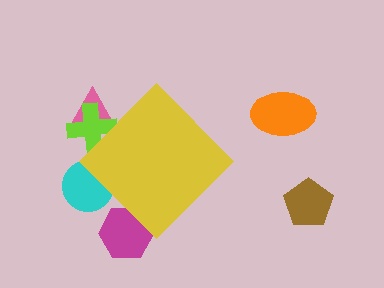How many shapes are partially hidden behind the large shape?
4 shapes are partially hidden.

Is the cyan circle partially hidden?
Yes, the cyan circle is partially hidden behind the yellow diamond.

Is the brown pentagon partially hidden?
No, the brown pentagon is fully visible.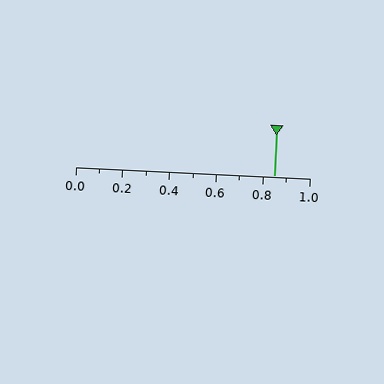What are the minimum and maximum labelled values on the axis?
The axis runs from 0.0 to 1.0.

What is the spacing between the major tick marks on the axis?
The major ticks are spaced 0.2 apart.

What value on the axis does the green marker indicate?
The marker indicates approximately 0.85.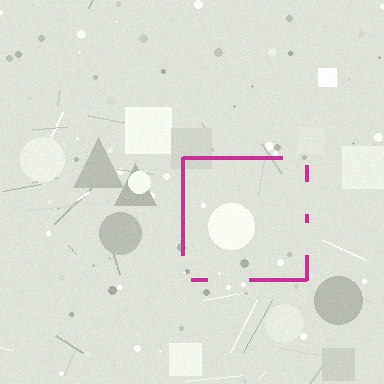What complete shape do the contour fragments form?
The contour fragments form a square.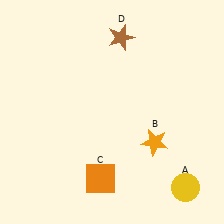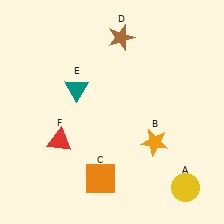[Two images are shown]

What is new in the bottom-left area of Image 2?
A red triangle (F) was added in the bottom-left area of Image 2.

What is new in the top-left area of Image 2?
A teal triangle (E) was added in the top-left area of Image 2.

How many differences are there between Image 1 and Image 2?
There are 2 differences between the two images.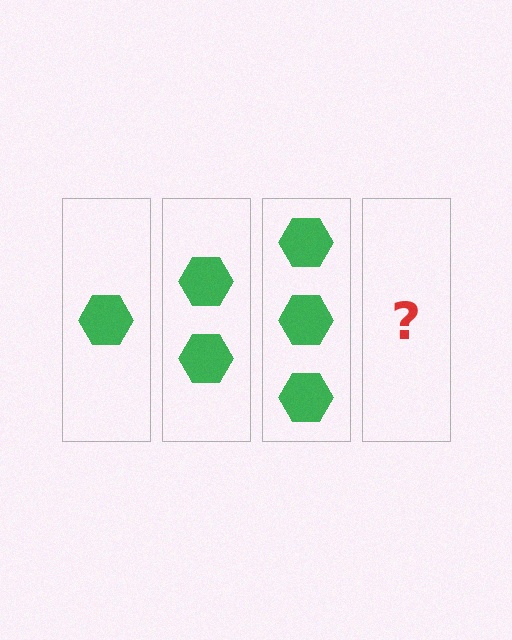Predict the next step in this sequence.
The next step is 4 hexagons.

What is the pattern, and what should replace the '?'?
The pattern is that each step adds one more hexagon. The '?' should be 4 hexagons.